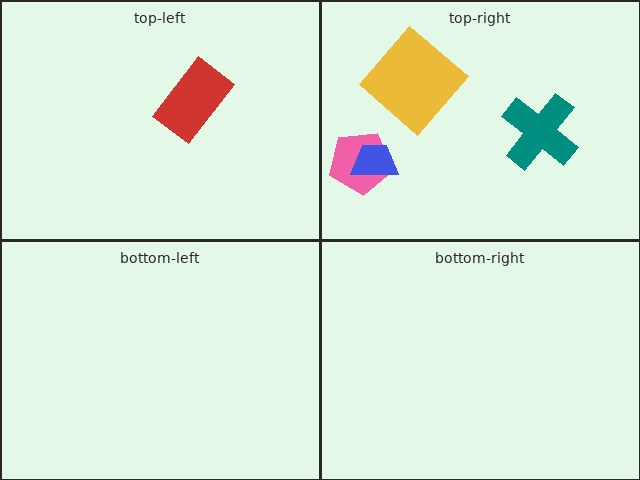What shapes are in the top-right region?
The teal cross, the yellow diamond, the pink pentagon, the blue trapezoid.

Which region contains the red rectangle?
The top-left region.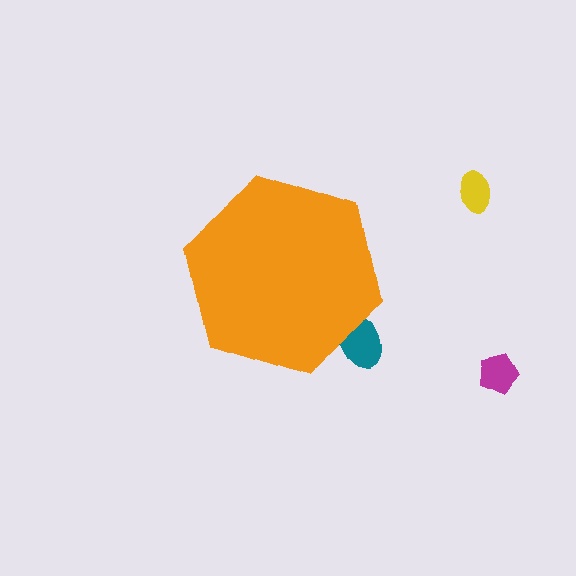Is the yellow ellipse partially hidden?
No, the yellow ellipse is fully visible.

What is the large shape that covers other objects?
An orange hexagon.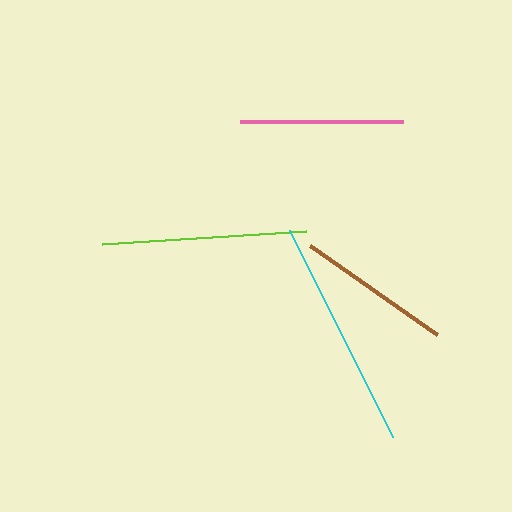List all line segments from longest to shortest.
From longest to shortest: cyan, lime, pink, brown.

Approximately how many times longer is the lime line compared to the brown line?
The lime line is approximately 1.3 times the length of the brown line.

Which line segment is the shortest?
The brown line is the shortest at approximately 154 pixels.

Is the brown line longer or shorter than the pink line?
The pink line is longer than the brown line.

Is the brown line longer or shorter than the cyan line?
The cyan line is longer than the brown line.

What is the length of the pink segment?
The pink segment is approximately 163 pixels long.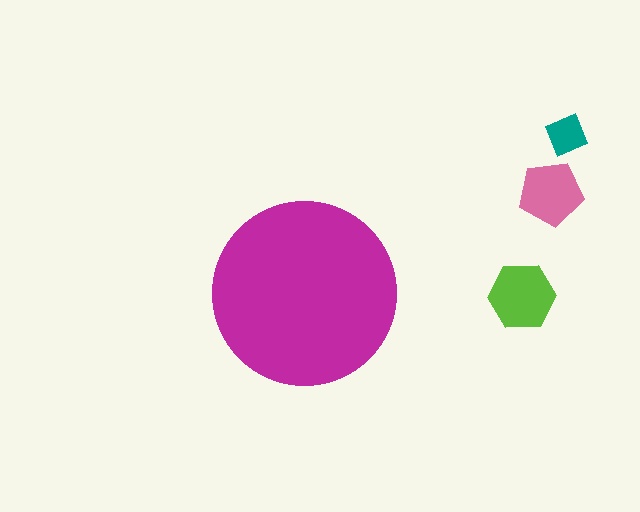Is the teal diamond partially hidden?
No, the teal diamond is fully visible.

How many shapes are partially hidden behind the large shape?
0 shapes are partially hidden.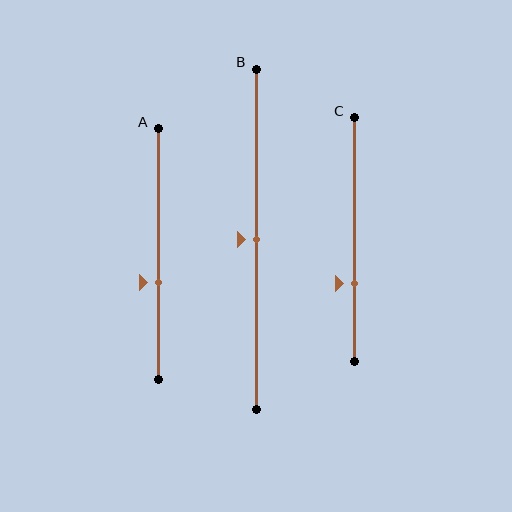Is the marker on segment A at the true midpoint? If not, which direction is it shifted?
No, the marker on segment A is shifted downward by about 11% of the segment length.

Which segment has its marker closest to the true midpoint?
Segment B has its marker closest to the true midpoint.